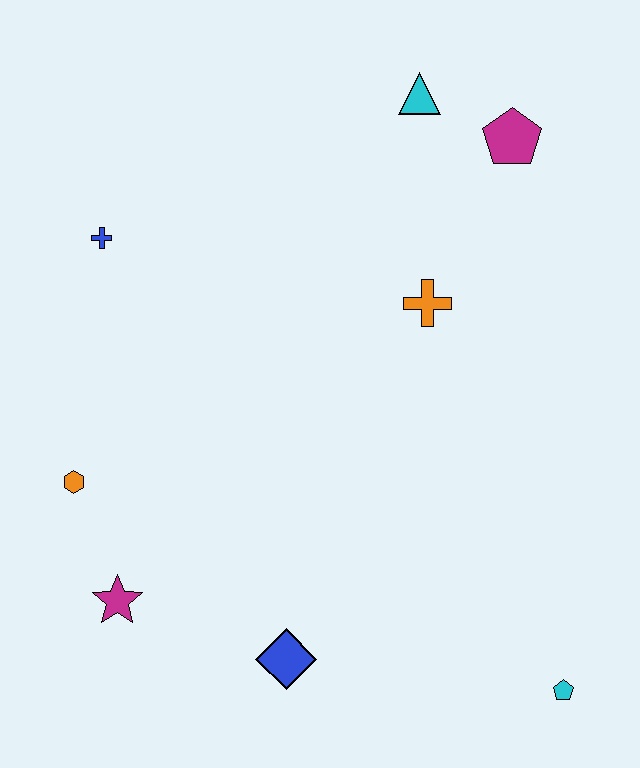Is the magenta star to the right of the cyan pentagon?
No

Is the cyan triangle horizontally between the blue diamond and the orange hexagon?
No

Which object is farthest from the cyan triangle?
The cyan pentagon is farthest from the cyan triangle.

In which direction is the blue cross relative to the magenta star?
The blue cross is above the magenta star.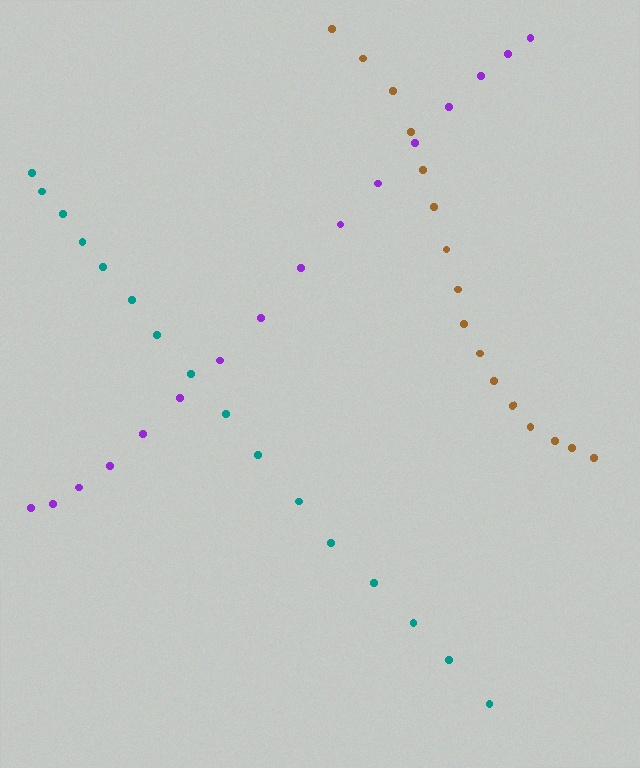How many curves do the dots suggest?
There are 3 distinct paths.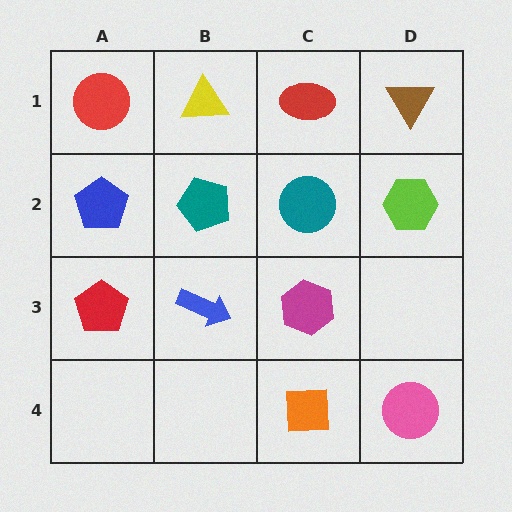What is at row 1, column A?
A red circle.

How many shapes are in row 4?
2 shapes.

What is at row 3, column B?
A blue arrow.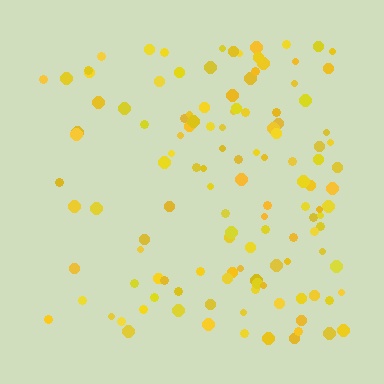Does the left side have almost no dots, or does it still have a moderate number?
Still a moderate number, just noticeably fewer than the right.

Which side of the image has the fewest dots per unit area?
The left.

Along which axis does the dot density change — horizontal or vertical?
Horizontal.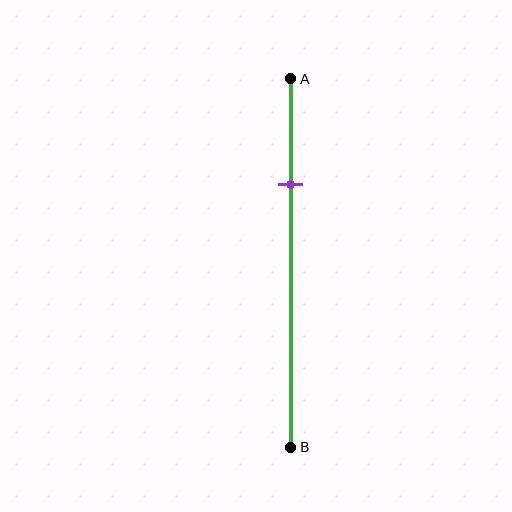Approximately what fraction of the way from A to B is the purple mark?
The purple mark is approximately 30% of the way from A to B.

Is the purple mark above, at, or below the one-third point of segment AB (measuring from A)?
The purple mark is above the one-third point of segment AB.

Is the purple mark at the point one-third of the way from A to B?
No, the mark is at about 30% from A, not at the 33% one-third point.